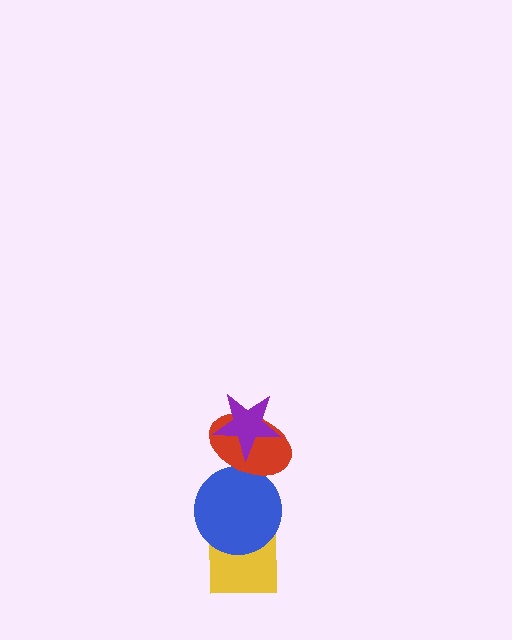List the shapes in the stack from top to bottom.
From top to bottom: the purple star, the red ellipse, the blue circle, the yellow square.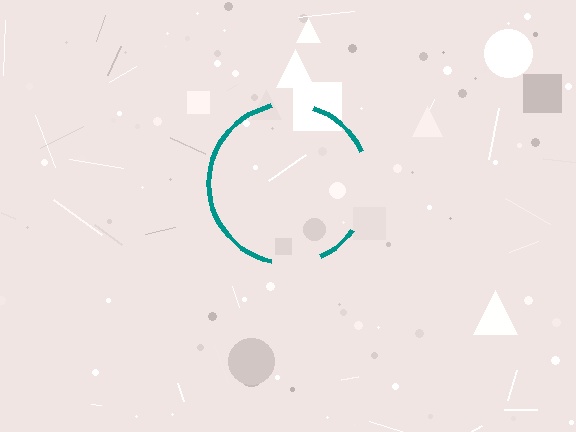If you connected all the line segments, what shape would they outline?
They would outline a circle.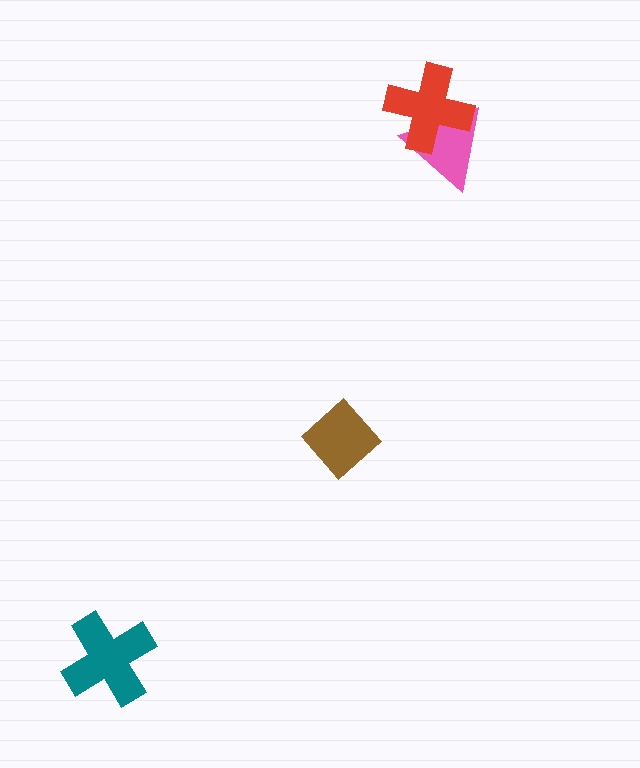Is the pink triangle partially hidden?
Yes, it is partially covered by another shape.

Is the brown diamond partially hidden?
No, no other shape covers it.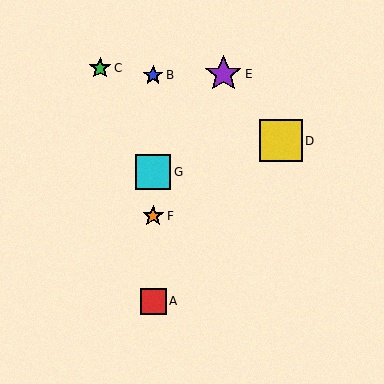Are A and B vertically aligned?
Yes, both are at x≈153.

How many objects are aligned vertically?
4 objects (A, B, F, G) are aligned vertically.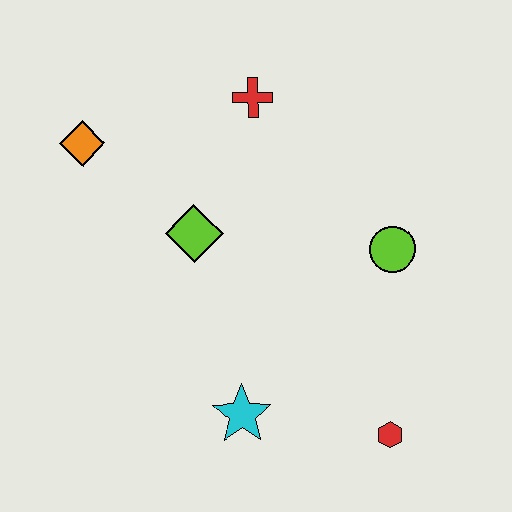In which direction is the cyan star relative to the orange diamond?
The cyan star is below the orange diamond.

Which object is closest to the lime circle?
The red hexagon is closest to the lime circle.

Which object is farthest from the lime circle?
The orange diamond is farthest from the lime circle.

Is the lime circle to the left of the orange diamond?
No